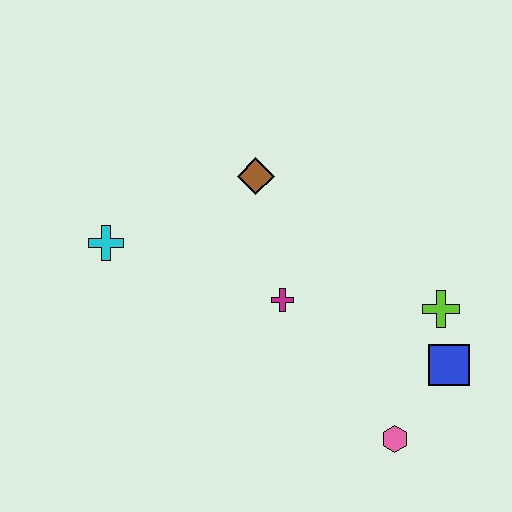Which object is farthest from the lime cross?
The cyan cross is farthest from the lime cross.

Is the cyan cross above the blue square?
Yes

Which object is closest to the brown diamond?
The magenta cross is closest to the brown diamond.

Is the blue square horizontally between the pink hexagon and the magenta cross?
No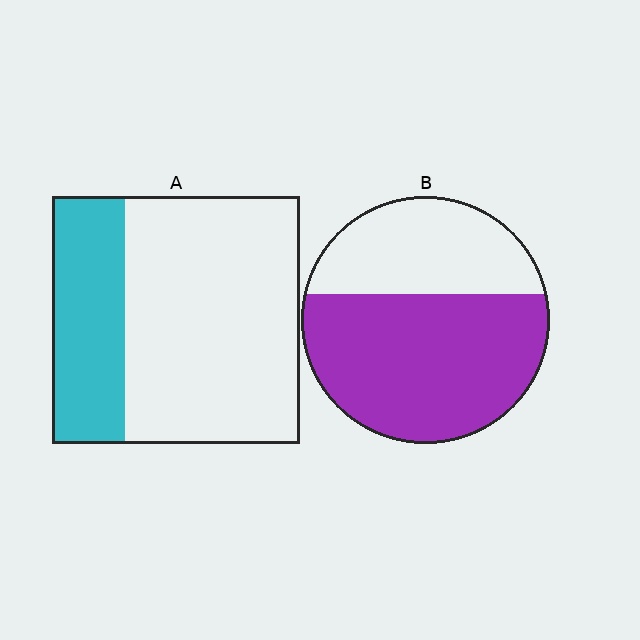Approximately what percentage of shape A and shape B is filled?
A is approximately 30% and B is approximately 65%.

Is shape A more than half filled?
No.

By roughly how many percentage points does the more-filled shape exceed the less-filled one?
By roughly 35 percentage points (B over A).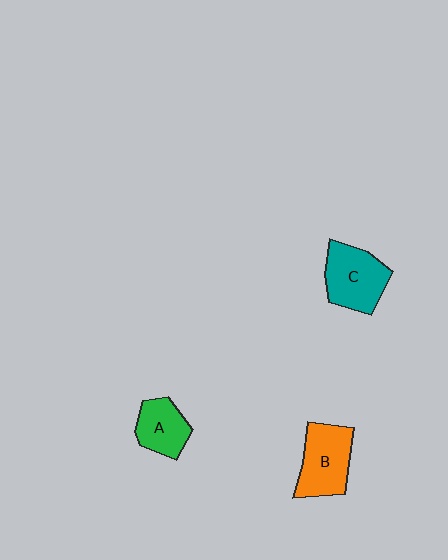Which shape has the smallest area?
Shape A (green).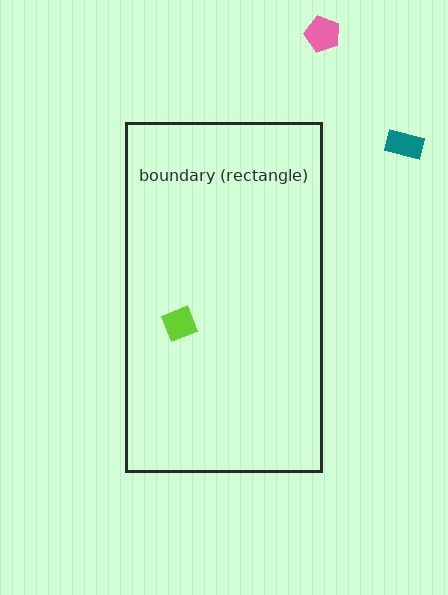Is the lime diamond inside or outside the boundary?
Inside.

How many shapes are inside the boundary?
1 inside, 2 outside.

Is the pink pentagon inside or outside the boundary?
Outside.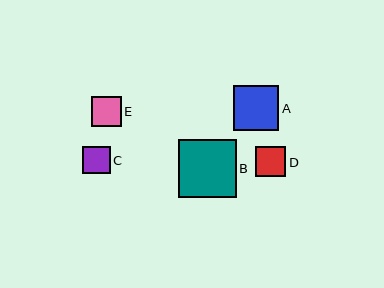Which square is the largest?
Square B is the largest with a size of approximately 57 pixels.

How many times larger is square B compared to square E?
Square B is approximately 1.9 times the size of square E.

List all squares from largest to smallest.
From largest to smallest: B, A, D, E, C.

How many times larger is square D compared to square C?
Square D is approximately 1.1 times the size of square C.